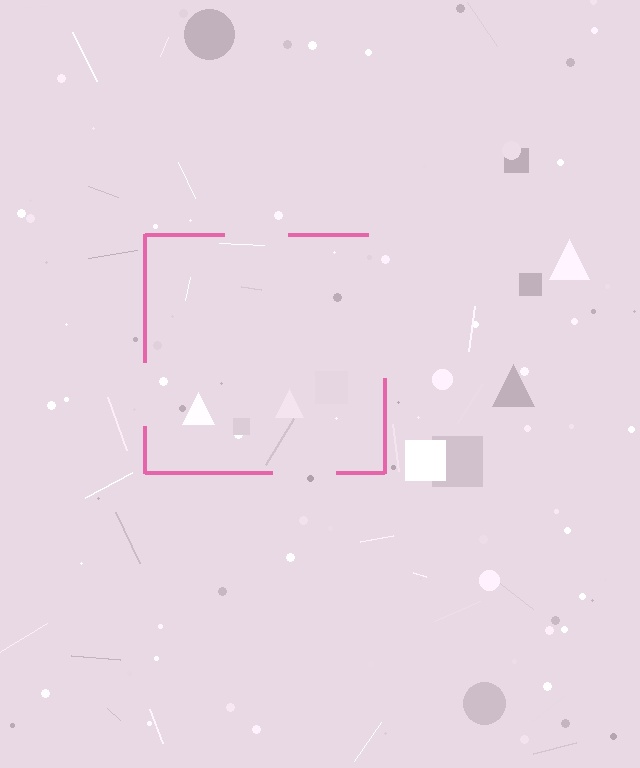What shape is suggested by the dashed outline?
The dashed outline suggests a square.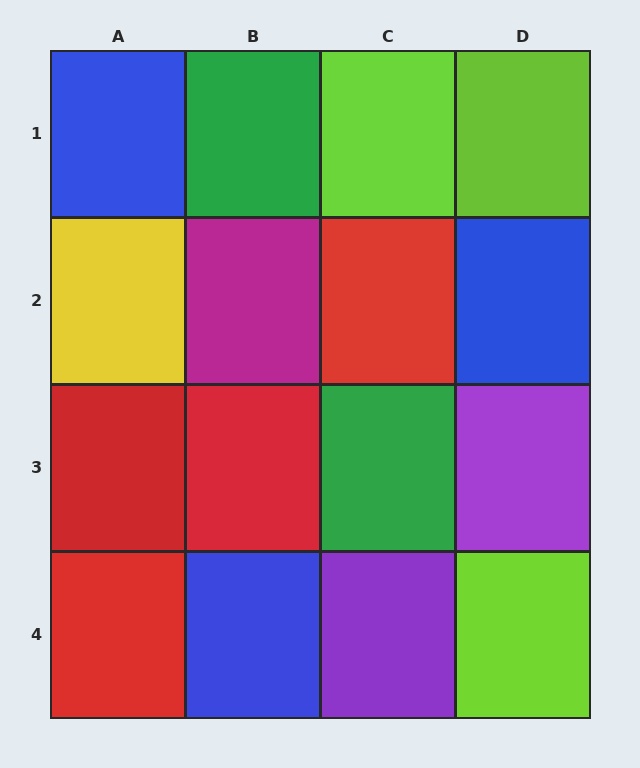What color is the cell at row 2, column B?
Magenta.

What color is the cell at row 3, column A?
Red.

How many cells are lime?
3 cells are lime.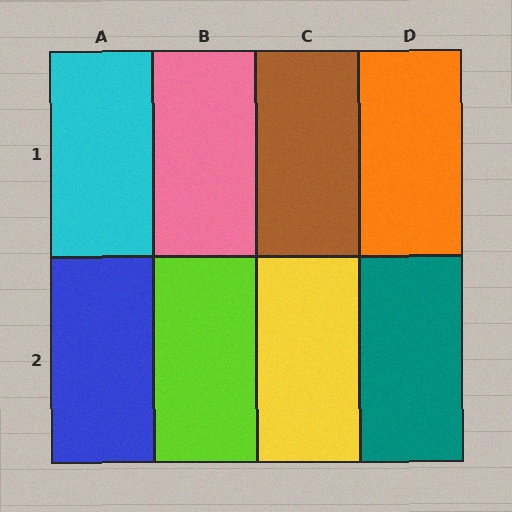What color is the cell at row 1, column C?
Brown.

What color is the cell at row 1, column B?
Pink.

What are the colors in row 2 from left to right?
Blue, lime, yellow, teal.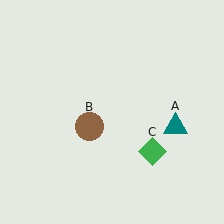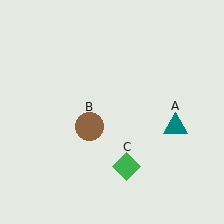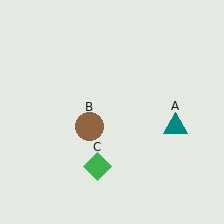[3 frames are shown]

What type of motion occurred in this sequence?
The green diamond (object C) rotated clockwise around the center of the scene.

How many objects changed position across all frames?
1 object changed position: green diamond (object C).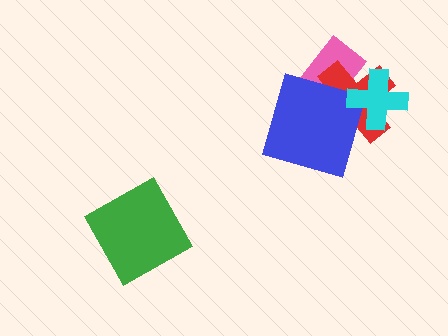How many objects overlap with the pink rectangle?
3 objects overlap with the pink rectangle.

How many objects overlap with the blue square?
2 objects overlap with the blue square.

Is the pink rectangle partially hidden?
Yes, it is partially covered by another shape.